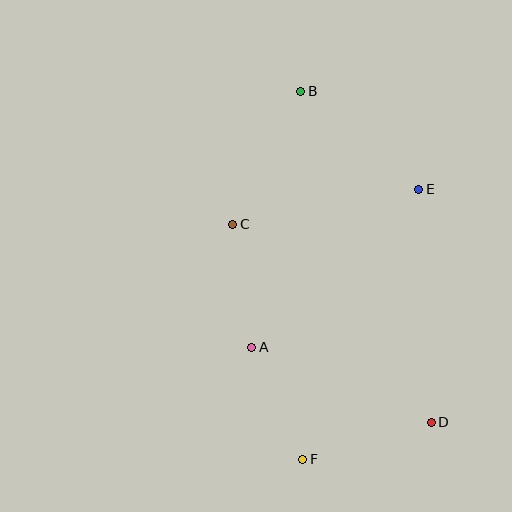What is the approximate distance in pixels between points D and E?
The distance between D and E is approximately 233 pixels.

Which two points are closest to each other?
Points A and F are closest to each other.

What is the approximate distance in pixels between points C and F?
The distance between C and F is approximately 246 pixels.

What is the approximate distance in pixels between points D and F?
The distance between D and F is approximately 134 pixels.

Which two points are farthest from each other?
Points B and F are farthest from each other.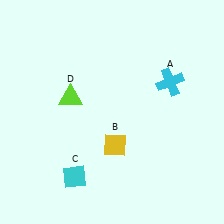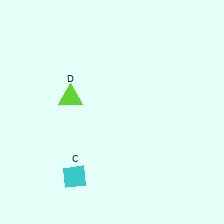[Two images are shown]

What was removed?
The cyan cross (A), the yellow diamond (B) were removed in Image 2.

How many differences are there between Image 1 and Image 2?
There are 2 differences between the two images.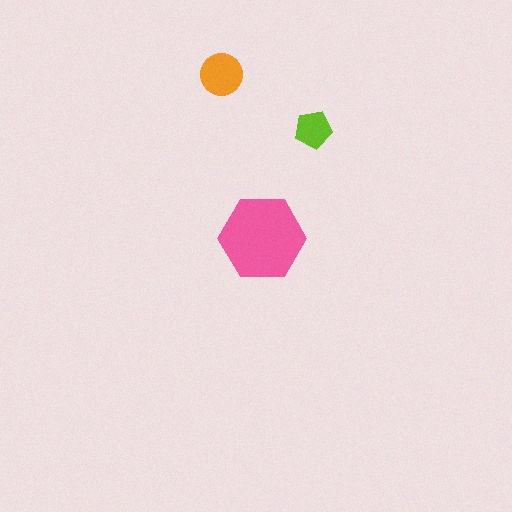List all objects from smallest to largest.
The lime pentagon, the orange circle, the pink hexagon.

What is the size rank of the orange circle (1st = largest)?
2nd.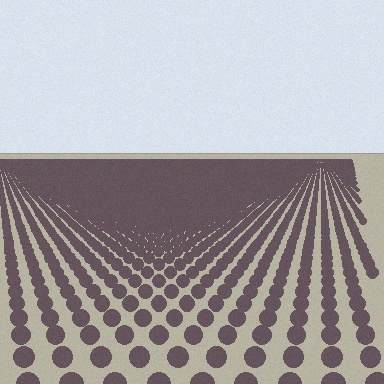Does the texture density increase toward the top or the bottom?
Density increases toward the top.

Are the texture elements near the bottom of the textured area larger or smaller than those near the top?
Larger. Near the bottom, elements are closer to the viewer and appear at a bigger on-screen size.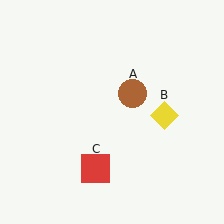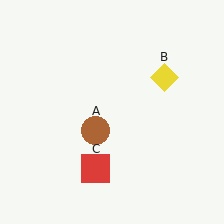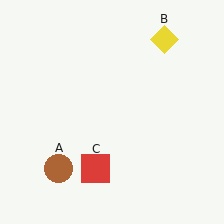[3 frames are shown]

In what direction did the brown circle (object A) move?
The brown circle (object A) moved down and to the left.